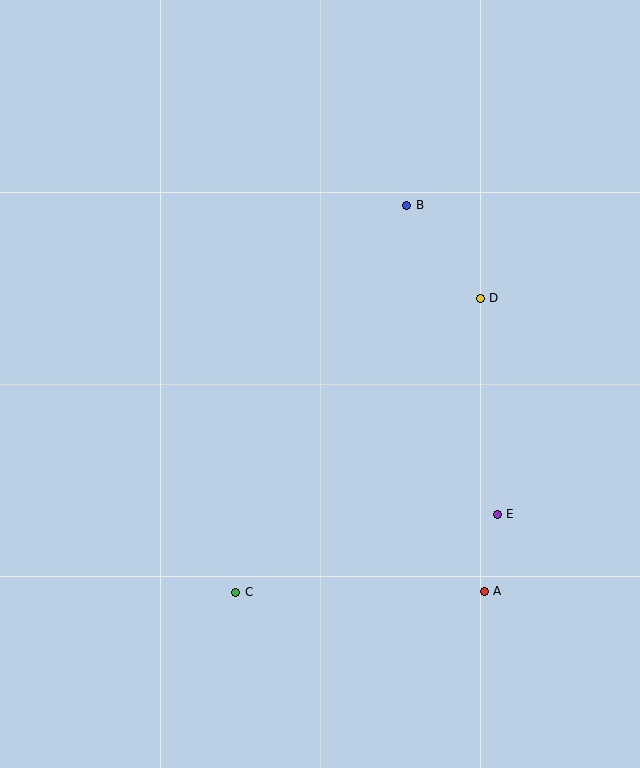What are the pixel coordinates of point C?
Point C is at (236, 592).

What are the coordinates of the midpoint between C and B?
The midpoint between C and B is at (321, 399).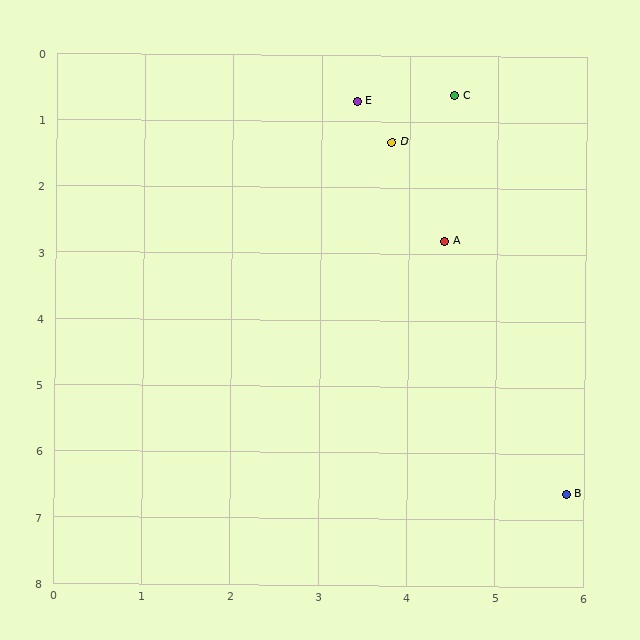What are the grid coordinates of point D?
Point D is at approximately (3.8, 1.3).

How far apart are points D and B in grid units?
Points D and B are about 5.7 grid units apart.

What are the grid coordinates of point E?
Point E is at approximately (3.4, 0.7).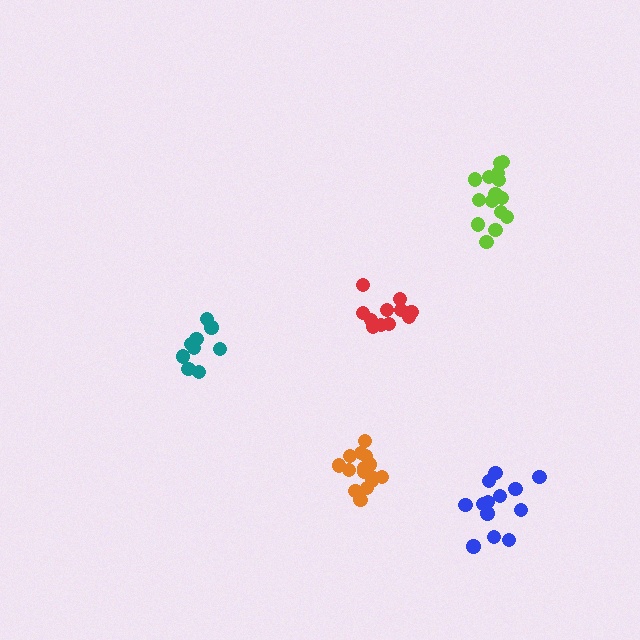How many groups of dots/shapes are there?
There are 5 groups.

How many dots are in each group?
Group 1: 15 dots, Group 2: 11 dots, Group 3: 13 dots, Group 4: 15 dots, Group 5: 9 dots (63 total).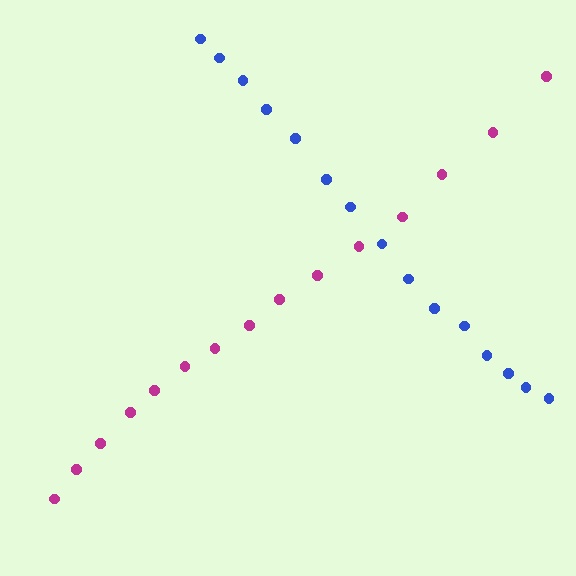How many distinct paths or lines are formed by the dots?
There are 2 distinct paths.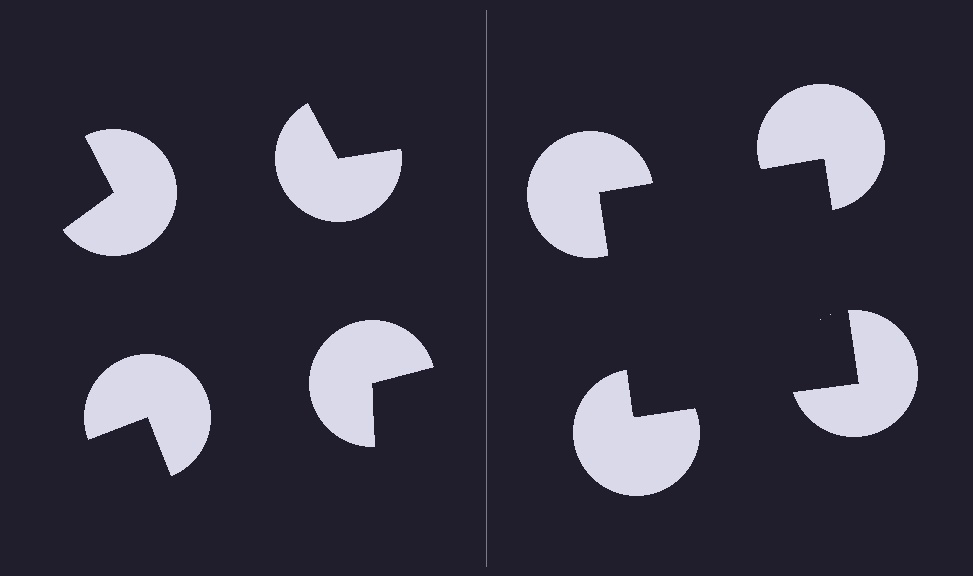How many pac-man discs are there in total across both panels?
8 — 4 on each side.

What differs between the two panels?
The pac-man discs are positioned identically on both sides; only the wedge orientations differ. On the right they align to a square; on the left they are misaligned.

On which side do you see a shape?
An illusory square appears on the right side. On the left side the wedge cuts are rotated, so no coherent shape forms.